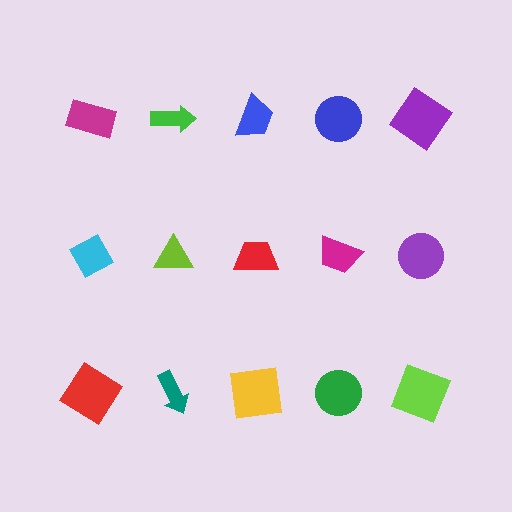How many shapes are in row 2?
5 shapes.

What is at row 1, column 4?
A blue circle.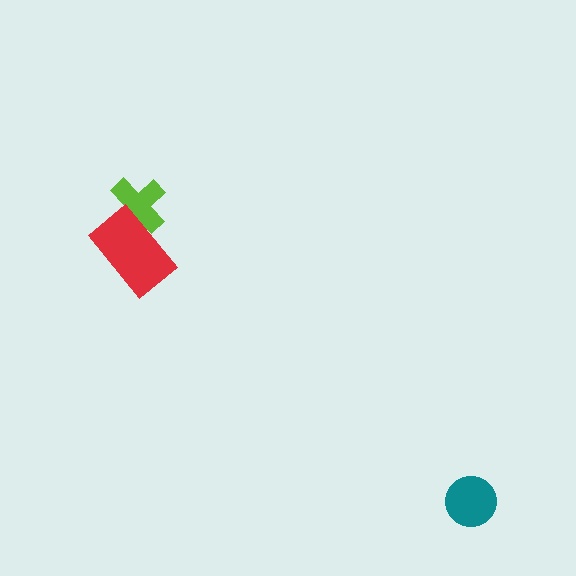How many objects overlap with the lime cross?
1 object overlaps with the lime cross.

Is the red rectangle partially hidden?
No, no other shape covers it.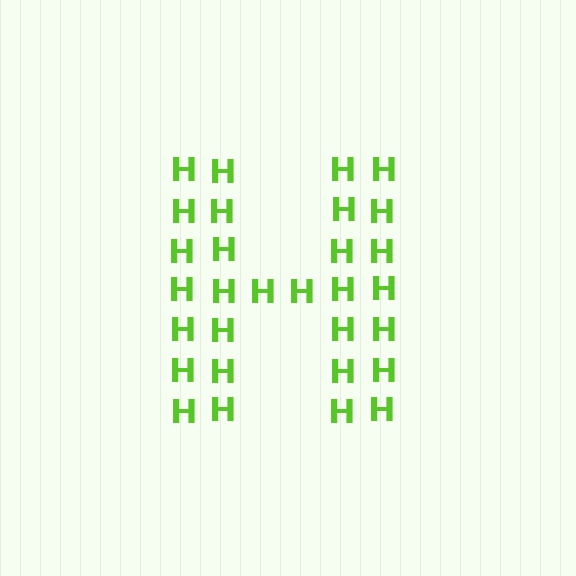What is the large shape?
The large shape is the letter H.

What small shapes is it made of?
It is made of small letter H's.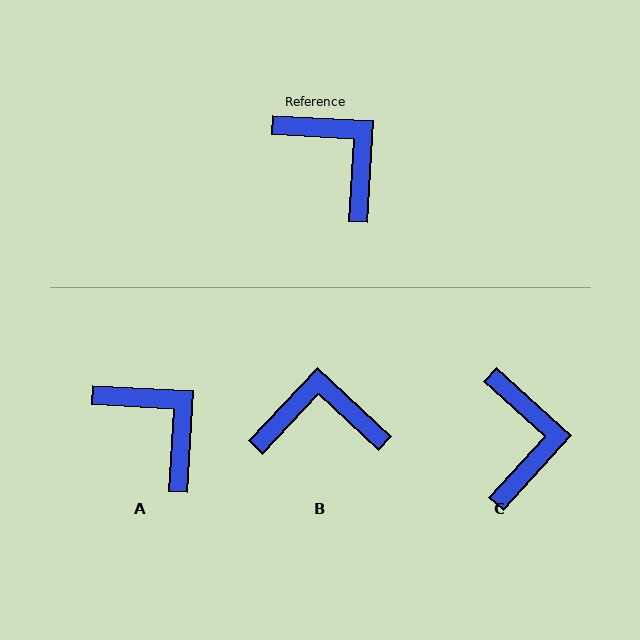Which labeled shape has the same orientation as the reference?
A.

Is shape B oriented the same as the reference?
No, it is off by about 50 degrees.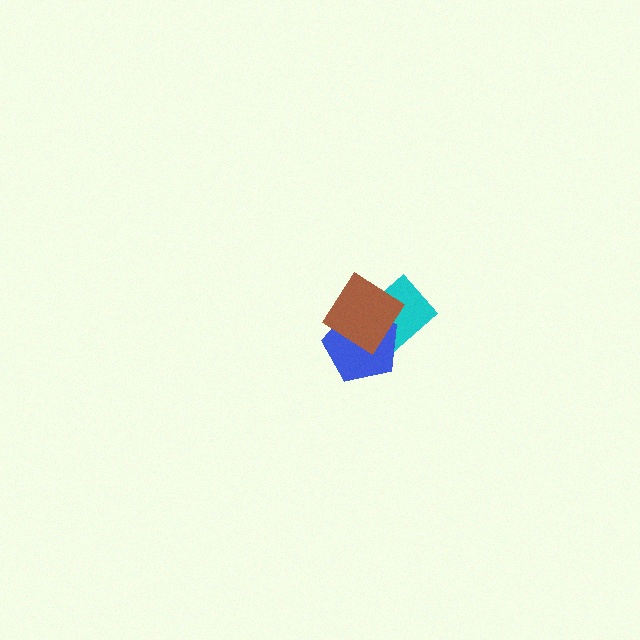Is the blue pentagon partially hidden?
Yes, it is partially covered by another shape.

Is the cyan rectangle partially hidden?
Yes, it is partially covered by another shape.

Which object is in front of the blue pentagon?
The brown diamond is in front of the blue pentagon.